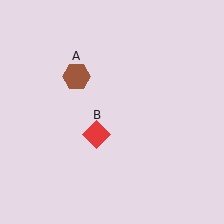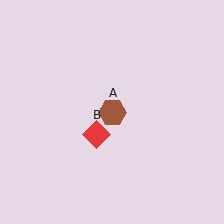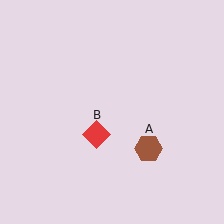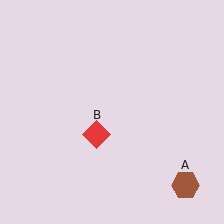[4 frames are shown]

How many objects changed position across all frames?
1 object changed position: brown hexagon (object A).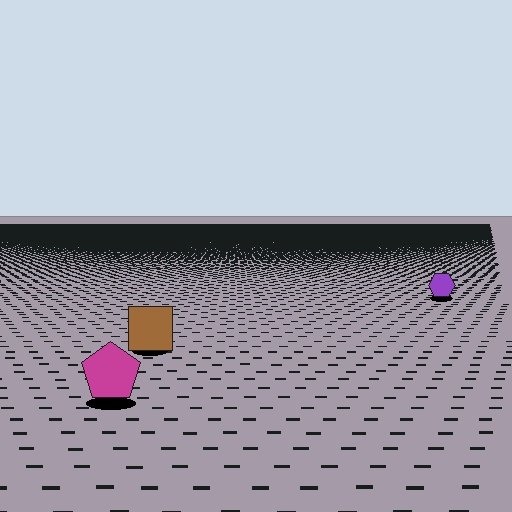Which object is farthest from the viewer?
The purple hexagon is farthest from the viewer. It appears smaller and the ground texture around it is denser.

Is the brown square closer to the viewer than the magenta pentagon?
No. The magenta pentagon is closer — you can tell from the texture gradient: the ground texture is coarser near it.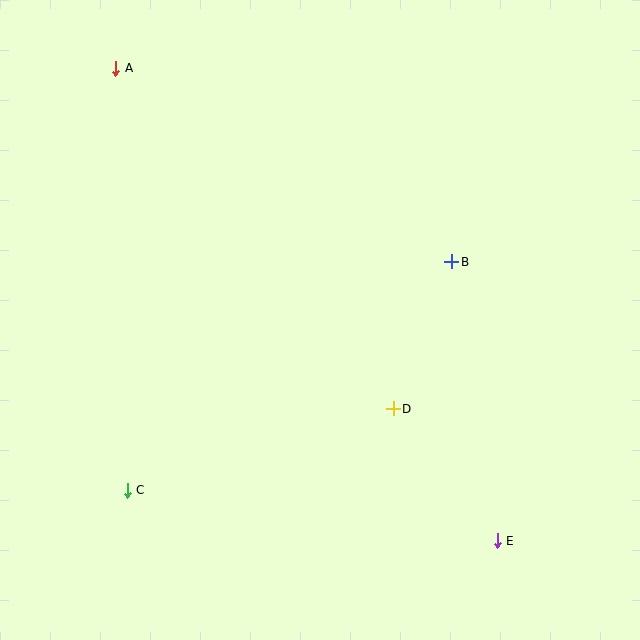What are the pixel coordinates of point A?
Point A is at (116, 68).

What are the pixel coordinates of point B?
Point B is at (452, 262).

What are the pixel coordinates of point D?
Point D is at (393, 409).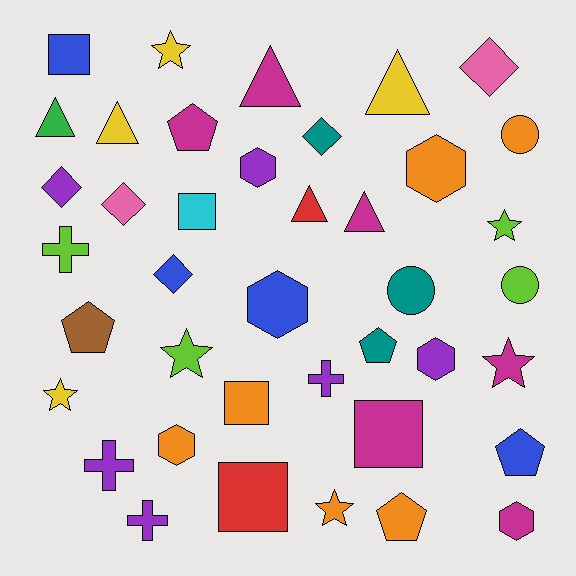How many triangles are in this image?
There are 6 triangles.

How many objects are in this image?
There are 40 objects.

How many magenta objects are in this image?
There are 6 magenta objects.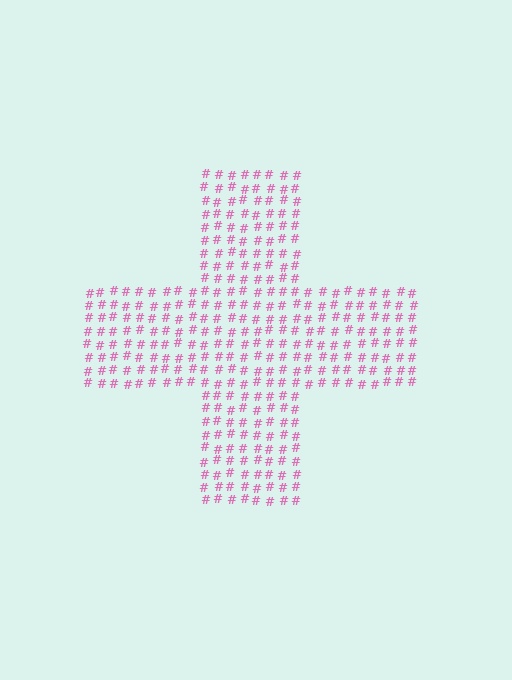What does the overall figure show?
The overall figure shows a cross.